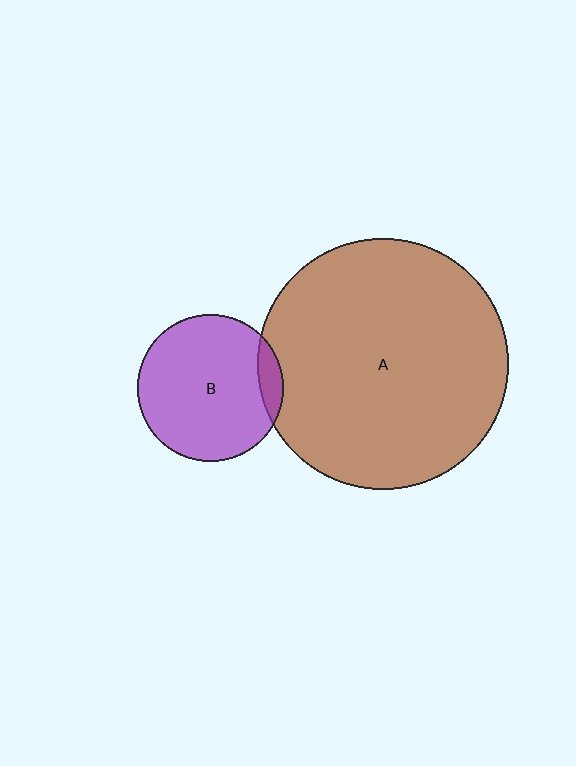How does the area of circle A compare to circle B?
Approximately 2.9 times.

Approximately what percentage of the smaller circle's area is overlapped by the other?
Approximately 10%.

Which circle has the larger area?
Circle A (brown).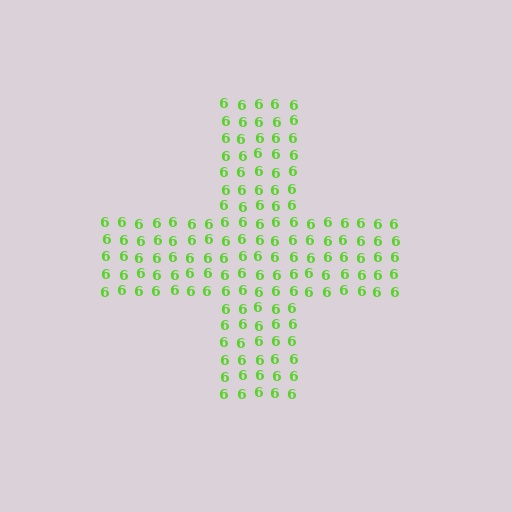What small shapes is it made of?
It is made of small digit 6's.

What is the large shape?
The large shape is a cross.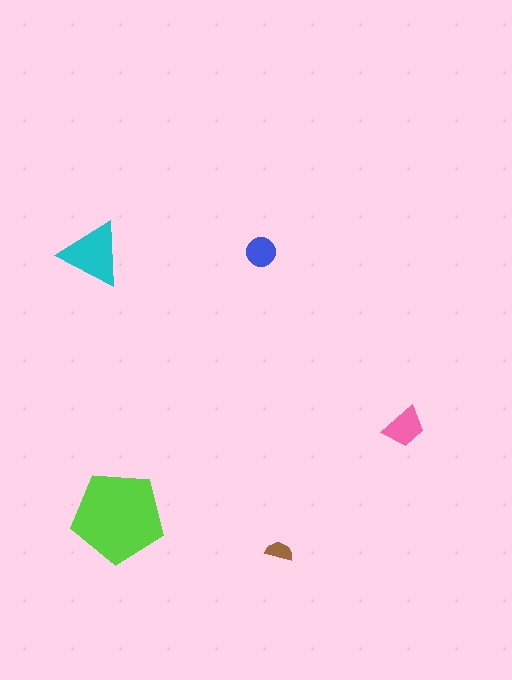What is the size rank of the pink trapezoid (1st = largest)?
3rd.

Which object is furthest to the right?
The pink trapezoid is rightmost.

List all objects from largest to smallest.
The lime pentagon, the cyan triangle, the pink trapezoid, the blue circle, the brown semicircle.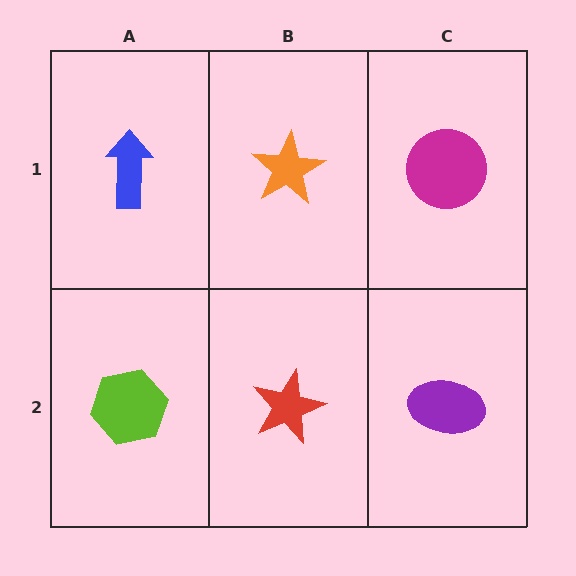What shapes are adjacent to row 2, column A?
A blue arrow (row 1, column A), a red star (row 2, column B).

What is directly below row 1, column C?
A purple ellipse.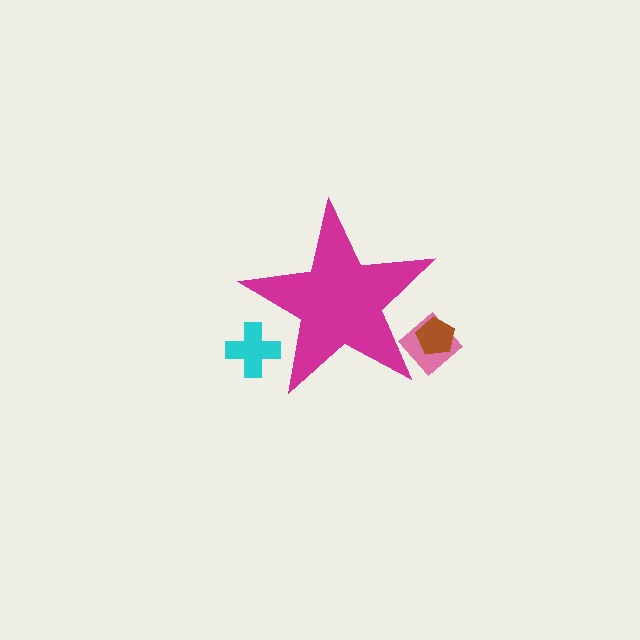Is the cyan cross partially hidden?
Yes, the cyan cross is partially hidden behind the magenta star.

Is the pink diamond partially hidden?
Yes, the pink diamond is partially hidden behind the magenta star.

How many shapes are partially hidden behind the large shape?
3 shapes are partially hidden.